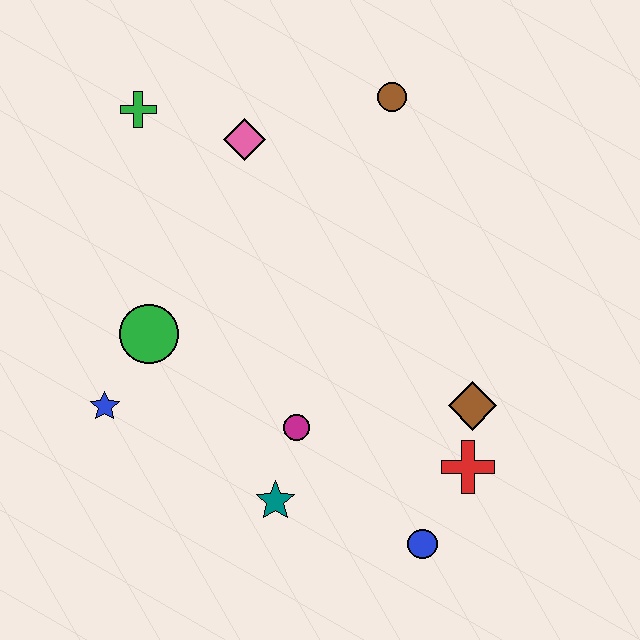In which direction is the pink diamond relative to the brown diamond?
The pink diamond is above the brown diamond.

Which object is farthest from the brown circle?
The blue circle is farthest from the brown circle.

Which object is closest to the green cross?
The pink diamond is closest to the green cross.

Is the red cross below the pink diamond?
Yes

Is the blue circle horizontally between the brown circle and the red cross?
Yes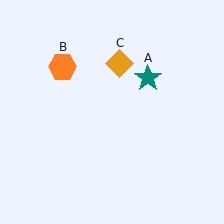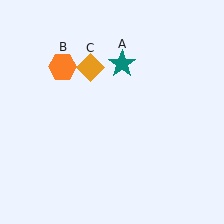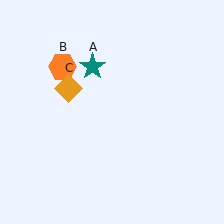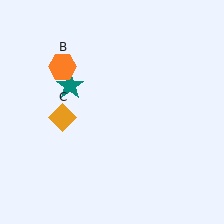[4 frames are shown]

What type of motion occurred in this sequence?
The teal star (object A), orange diamond (object C) rotated counterclockwise around the center of the scene.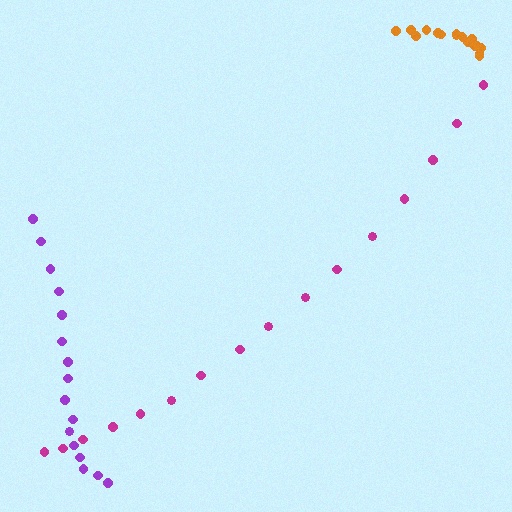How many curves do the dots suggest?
There are 3 distinct paths.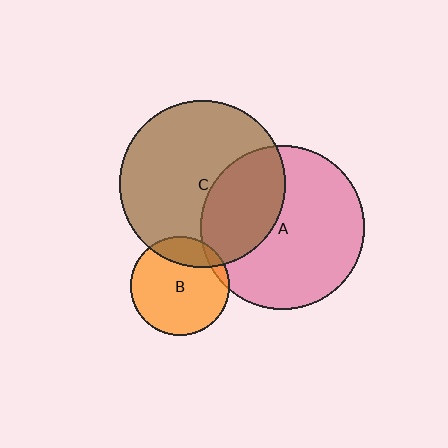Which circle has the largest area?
Circle C (brown).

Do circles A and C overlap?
Yes.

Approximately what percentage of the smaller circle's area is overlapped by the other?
Approximately 35%.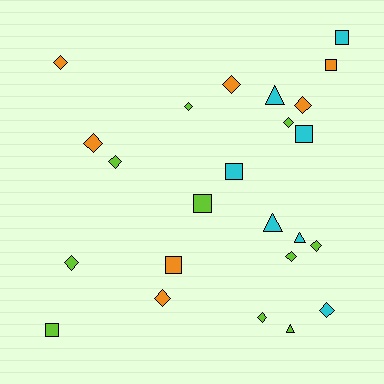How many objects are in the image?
There are 24 objects.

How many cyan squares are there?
There are 3 cyan squares.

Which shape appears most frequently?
Diamond, with 13 objects.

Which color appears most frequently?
Lime, with 10 objects.